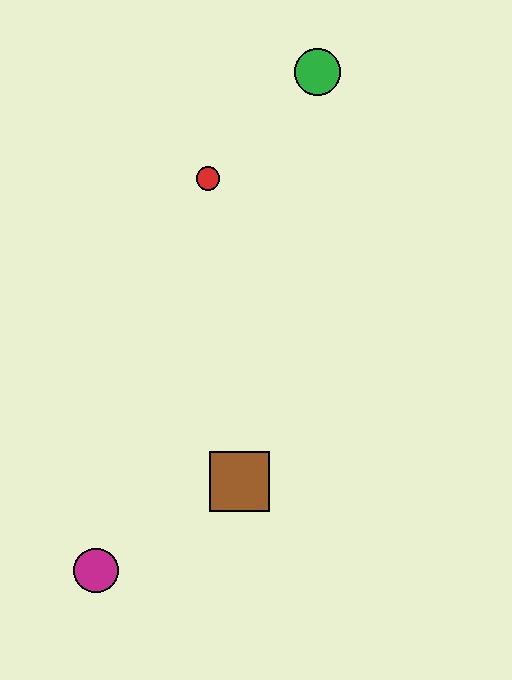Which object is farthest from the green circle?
The magenta circle is farthest from the green circle.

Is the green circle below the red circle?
No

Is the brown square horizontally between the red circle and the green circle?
Yes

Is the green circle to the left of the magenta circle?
No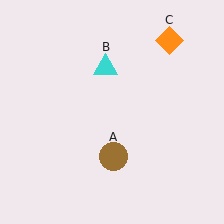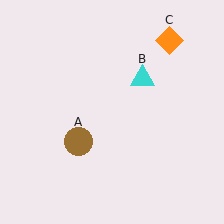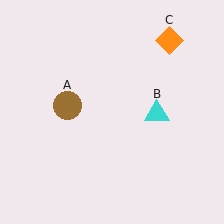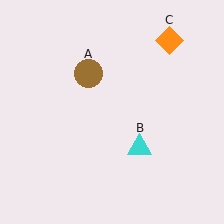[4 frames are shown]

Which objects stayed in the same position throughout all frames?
Orange diamond (object C) remained stationary.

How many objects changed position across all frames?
2 objects changed position: brown circle (object A), cyan triangle (object B).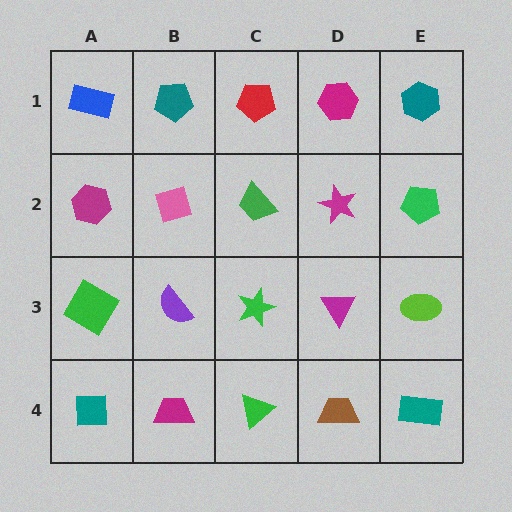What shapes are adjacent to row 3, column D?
A magenta star (row 2, column D), a brown trapezoid (row 4, column D), a green star (row 3, column C), a lime ellipse (row 3, column E).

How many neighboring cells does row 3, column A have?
3.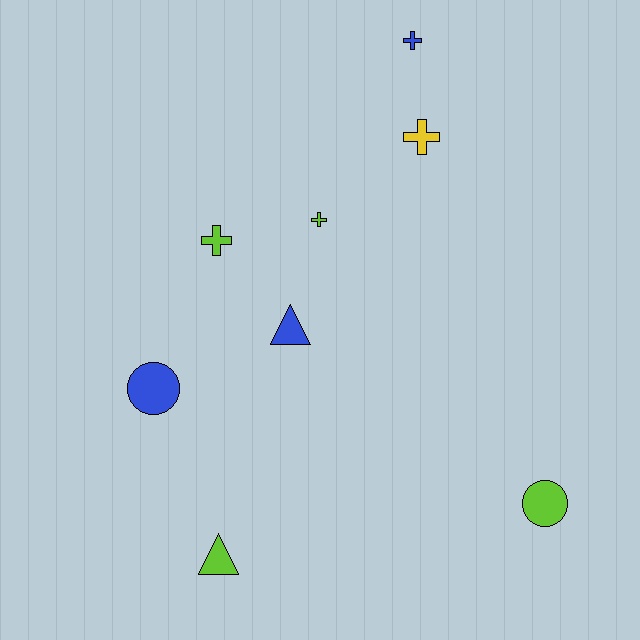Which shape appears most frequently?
Cross, with 4 objects.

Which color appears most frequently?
Lime, with 4 objects.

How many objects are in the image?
There are 8 objects.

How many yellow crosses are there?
There is 1 yellow cross.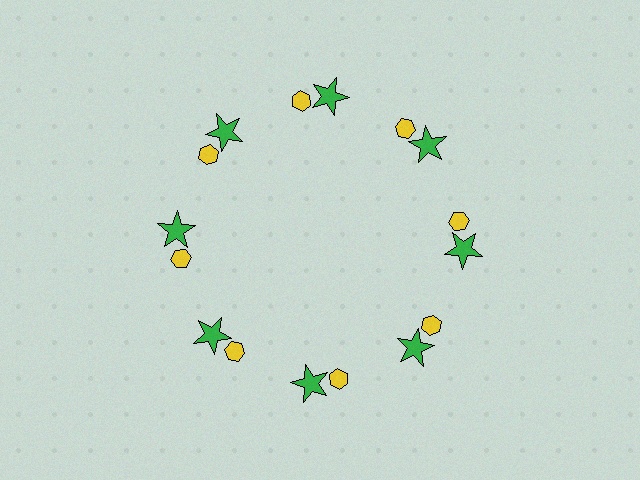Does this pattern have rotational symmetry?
Yes, this pattern has 8-fold rotational symmetry. It looks the same after rotating 45 degrees around the center.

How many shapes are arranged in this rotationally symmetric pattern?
There are 16 shapes, arranged in 8 groups of 2.